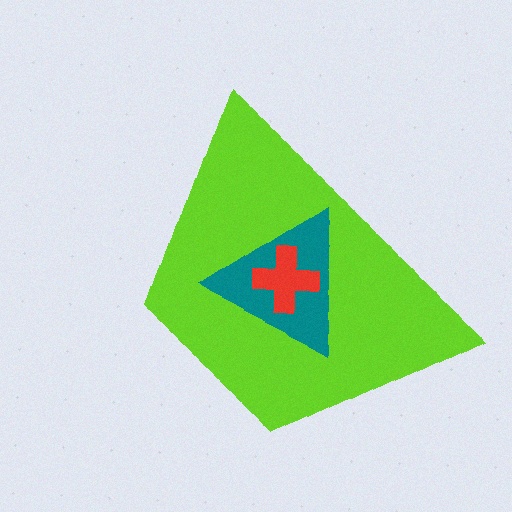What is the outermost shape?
The lime trapezoid.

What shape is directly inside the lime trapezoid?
The teal triangle.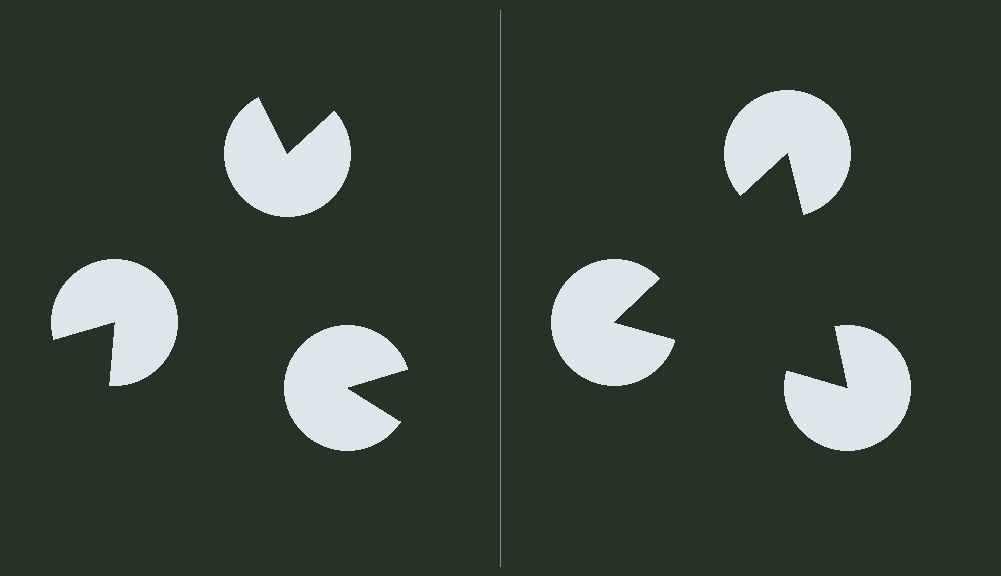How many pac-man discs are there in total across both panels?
6 — 3 on each side.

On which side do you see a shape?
An illusory triangle appears on the right side. On the left side the wedge cuts are rotated, so no coherent shape forms.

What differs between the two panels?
The pac-man discs are positioned identically on both sides; only the wedge orientations differ. On the right they align to a triangle; on the left they are misaligned.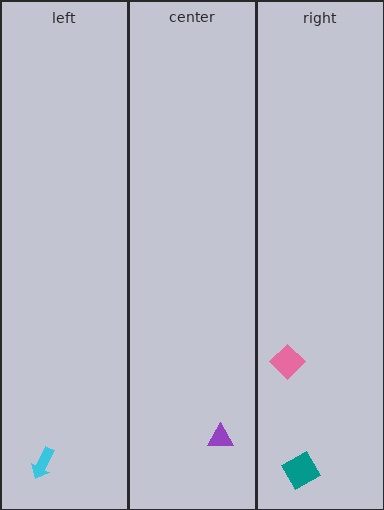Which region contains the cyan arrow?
The left region.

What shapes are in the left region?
The cyan arrow.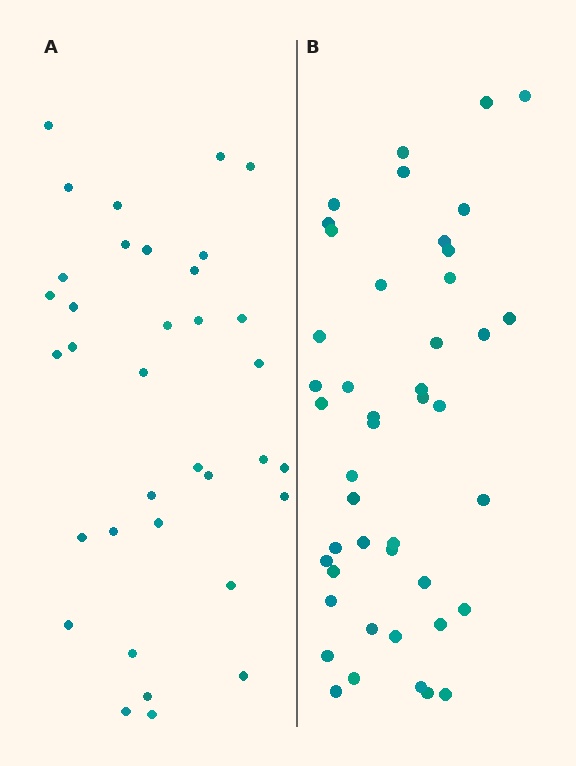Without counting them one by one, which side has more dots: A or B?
Region B (the right region) has more dots.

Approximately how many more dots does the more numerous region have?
Region B has roughly 10 or so more dots than region A.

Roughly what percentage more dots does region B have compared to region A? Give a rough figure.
About 30% more.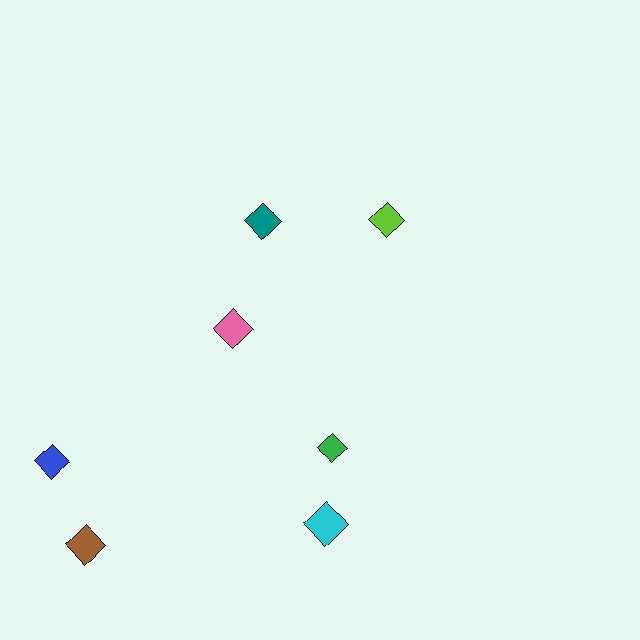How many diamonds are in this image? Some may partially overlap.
There are 7 diamonds.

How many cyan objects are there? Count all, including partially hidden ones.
There is 1 cyan object.